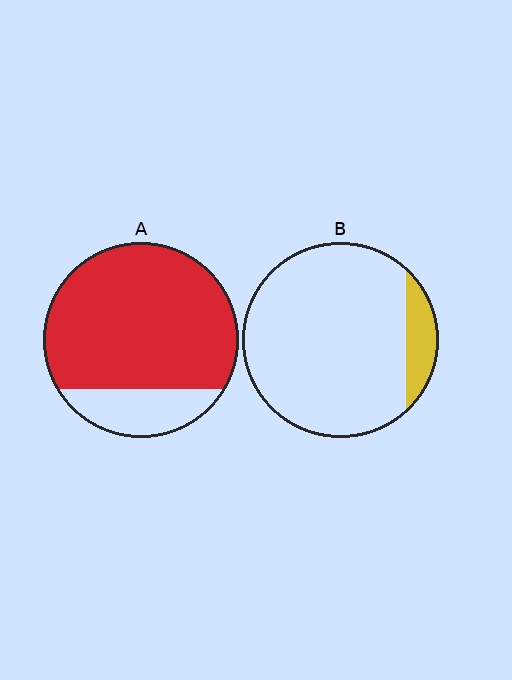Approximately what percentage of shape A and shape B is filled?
A is approximately 80% and B is approximately 10%.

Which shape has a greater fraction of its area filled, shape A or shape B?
Shape A.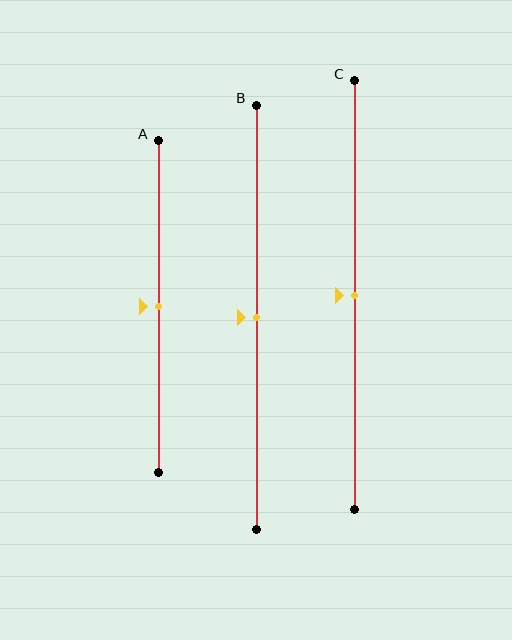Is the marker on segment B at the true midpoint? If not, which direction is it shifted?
Yes, the marker on segment B is at the true midpoint.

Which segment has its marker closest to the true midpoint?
Segment A has its marker closest to the true midpoint.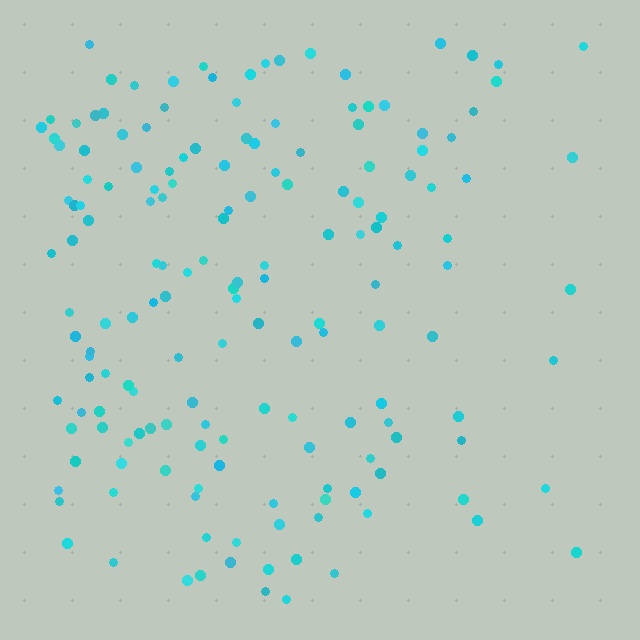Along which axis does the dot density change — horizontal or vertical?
Horizontal.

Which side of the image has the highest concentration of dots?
The left.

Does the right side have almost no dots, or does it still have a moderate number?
Still a moderate number, just noticeably fewer than the left.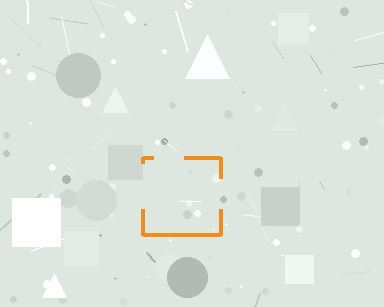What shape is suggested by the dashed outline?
The dashed outline suggests a square.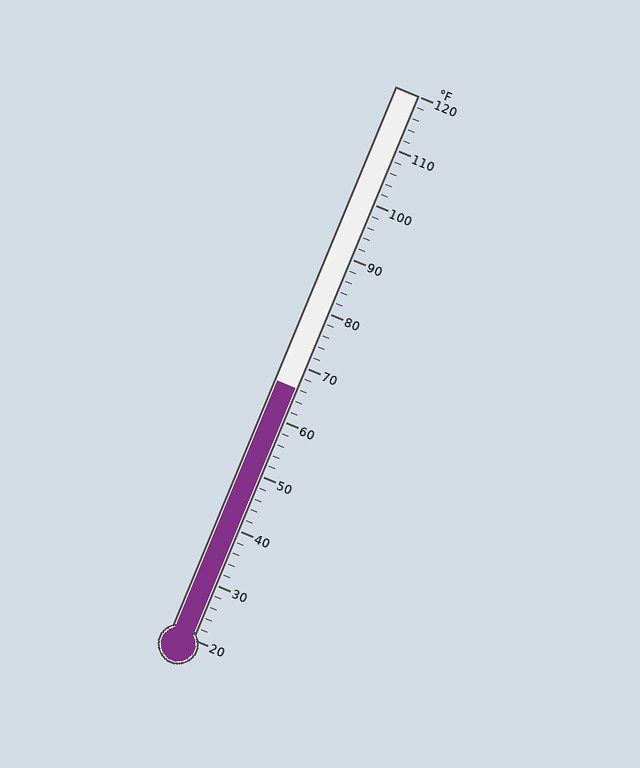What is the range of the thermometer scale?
The thermometer scale ranges from 20°F to 120°F.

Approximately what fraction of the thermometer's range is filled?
The thermometer is filled to approximately 45% of its range.